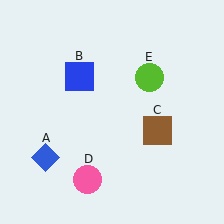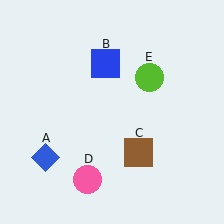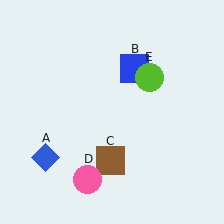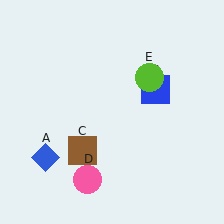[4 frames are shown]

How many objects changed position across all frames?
2 objects changed position: blue square (object B), brown square (object C).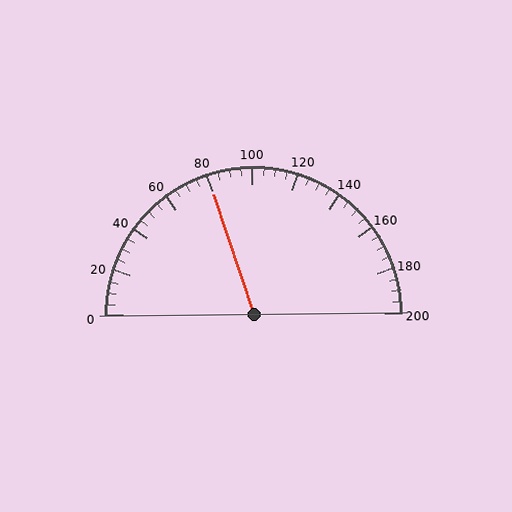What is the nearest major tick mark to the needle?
The nearest major tick mark is 80.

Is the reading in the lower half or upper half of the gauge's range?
The reading is in the lower half of the range (0 to 200).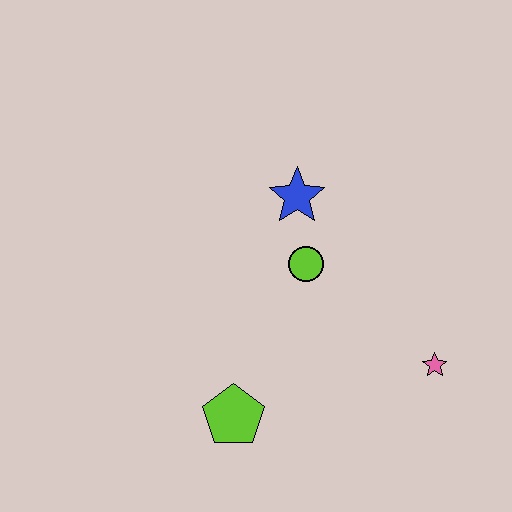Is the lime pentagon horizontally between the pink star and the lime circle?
No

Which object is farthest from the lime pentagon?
The blue star is farthest from the lime pentagon.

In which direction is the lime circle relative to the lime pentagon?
The lime circle is above the lime pentagon.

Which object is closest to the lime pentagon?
The lime circle is closest to the lime pentagon.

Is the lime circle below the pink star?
No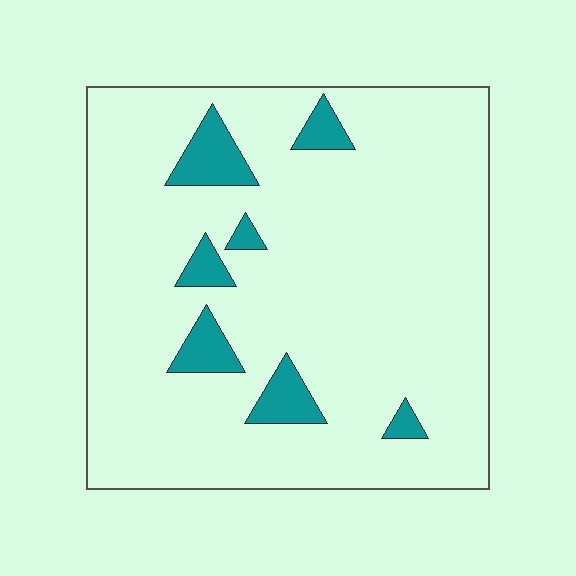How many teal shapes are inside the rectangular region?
7.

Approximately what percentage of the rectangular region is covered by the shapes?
Approximately 10%.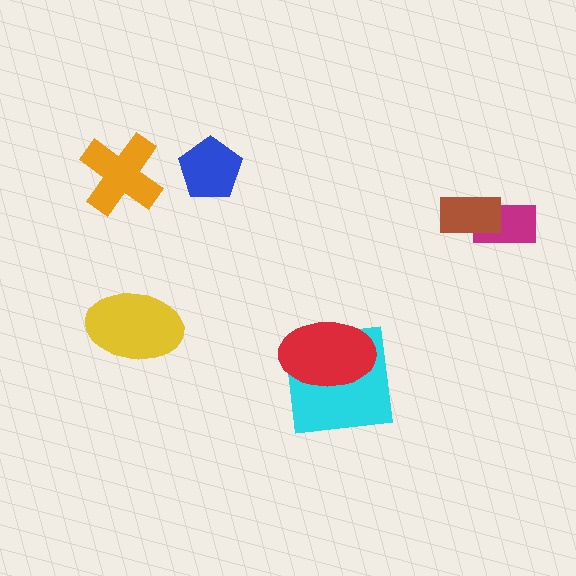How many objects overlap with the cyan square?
1 object overlaps with the cyan square.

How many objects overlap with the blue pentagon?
0 objects overlap with the blue pentagon.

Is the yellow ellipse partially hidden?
No, no other shape covers it.